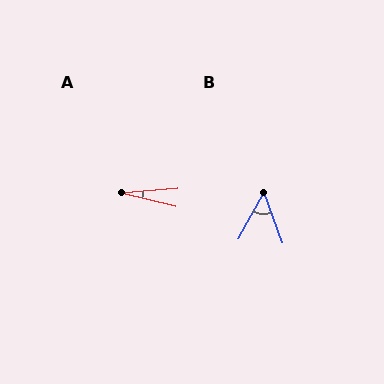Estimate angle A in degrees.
Approximately 18 degrees.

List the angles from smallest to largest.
A (18°), B (49°).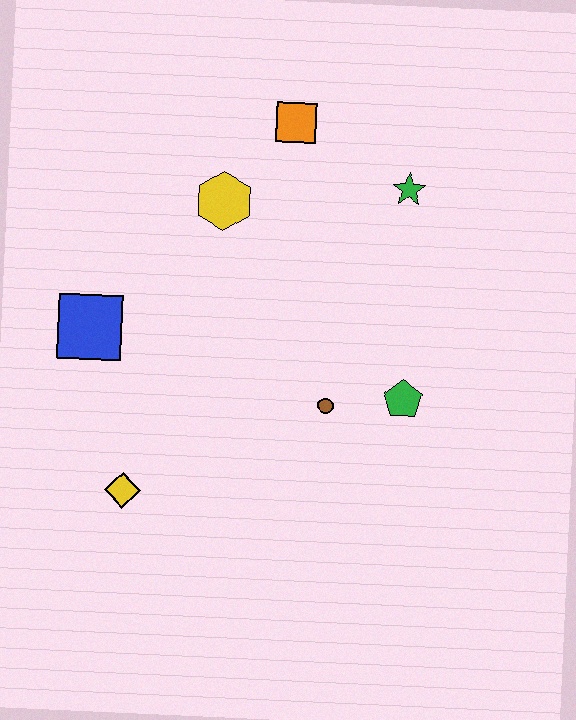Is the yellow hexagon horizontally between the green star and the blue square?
Yes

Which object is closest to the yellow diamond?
The blue square is closest to the yellow diamond.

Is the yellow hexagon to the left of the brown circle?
Yes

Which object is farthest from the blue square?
The green star is farthest from the blue square.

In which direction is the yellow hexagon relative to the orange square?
The yellow hexagon is below the orange square.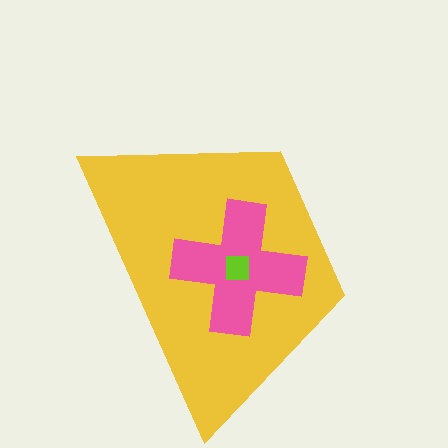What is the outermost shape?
The yellow trapezoid.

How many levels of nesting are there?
3.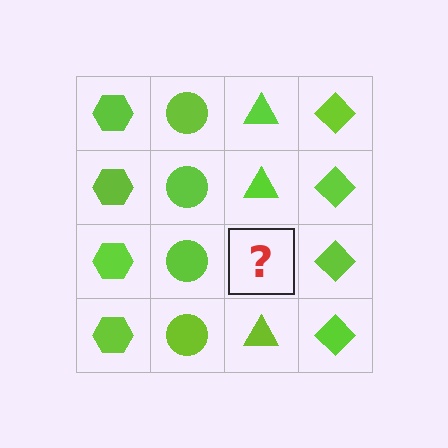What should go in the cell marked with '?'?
The missing cell should contain a lime triangle.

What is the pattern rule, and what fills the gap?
The rule is that each column has a consistent shape. The gap should be filled with a lime triangle.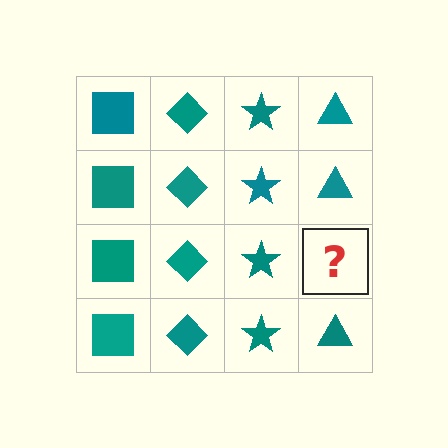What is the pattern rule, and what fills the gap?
The rule is that each column has a consistent shape. The gap should be filled with a teal triangle.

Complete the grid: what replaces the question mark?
The question mark should be replaced with a teal triangle.